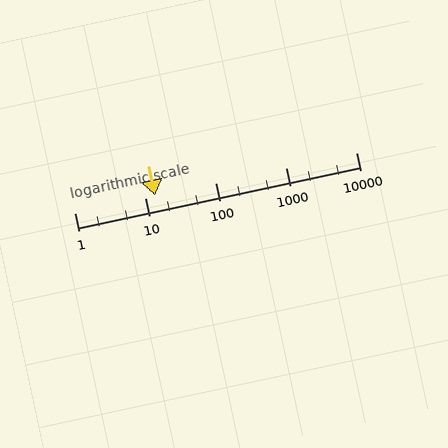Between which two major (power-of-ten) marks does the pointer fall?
The pointer is between 10 and 100.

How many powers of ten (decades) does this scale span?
The scale spans 4 decades, from 1 to 10000.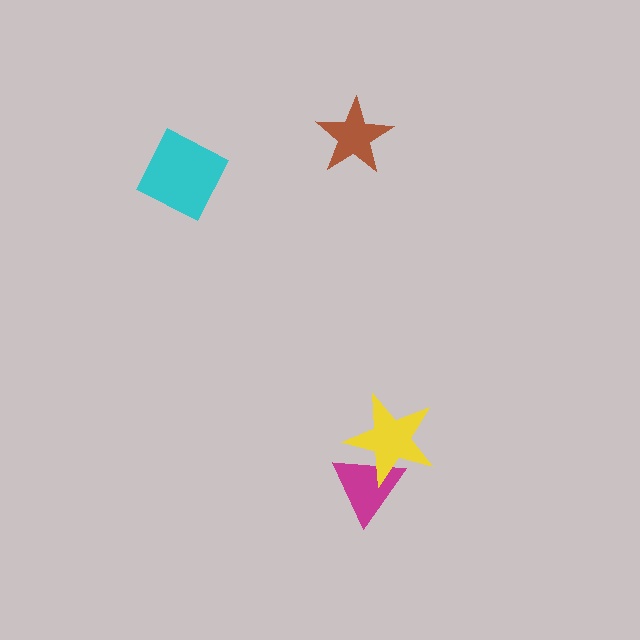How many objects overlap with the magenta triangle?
1 object overlaps with the magenta triangle.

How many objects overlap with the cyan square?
0 objects overlap with the cyan square.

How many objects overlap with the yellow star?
1 object overlaps with the yellow star.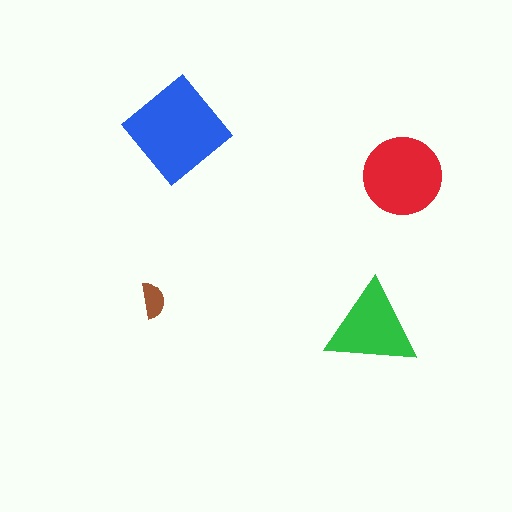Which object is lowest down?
The green triangle is bottommost.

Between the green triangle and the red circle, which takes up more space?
The red circle.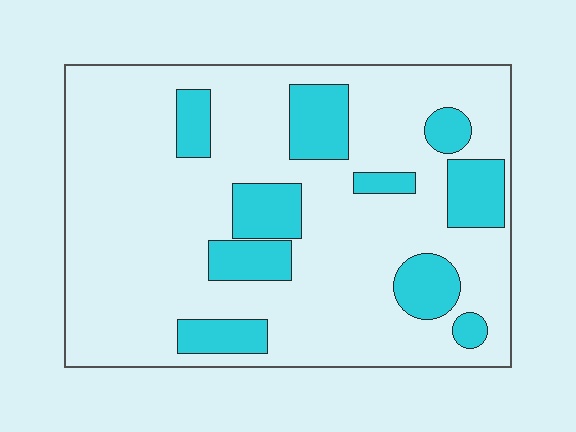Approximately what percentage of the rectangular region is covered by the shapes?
Approximately 20%.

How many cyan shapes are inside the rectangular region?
10.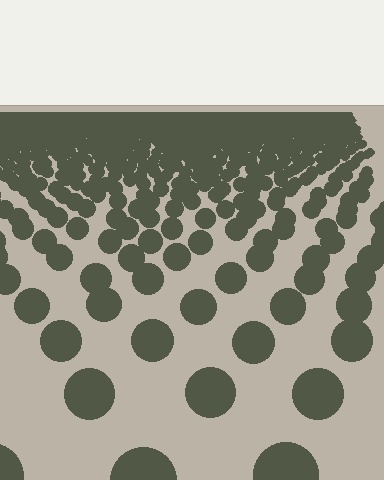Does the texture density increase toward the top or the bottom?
Density increases toward the top.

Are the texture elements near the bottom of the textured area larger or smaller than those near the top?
Larger. Near the bottom, elements are closer to the viewer and appear at a bigger on-screen size.